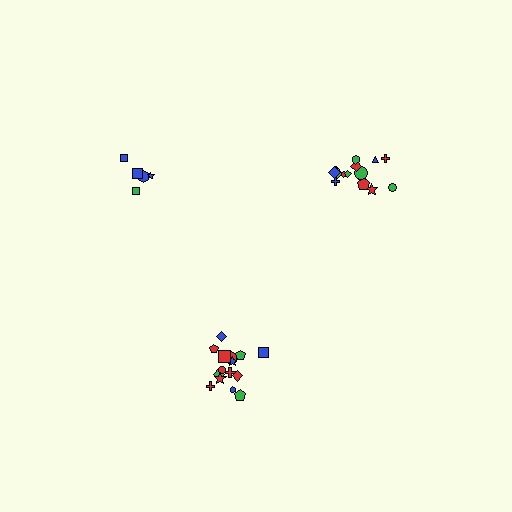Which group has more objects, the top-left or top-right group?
The top-right group.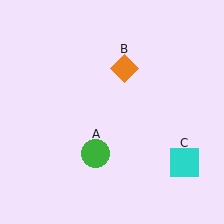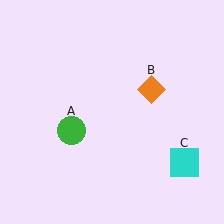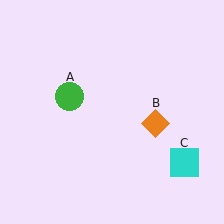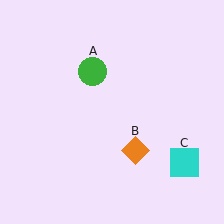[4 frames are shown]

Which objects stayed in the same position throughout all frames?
Cyan square (object C) remained stationary.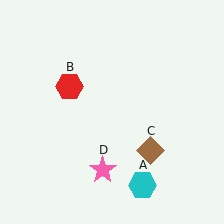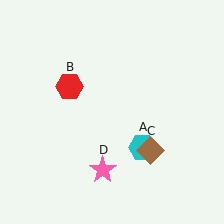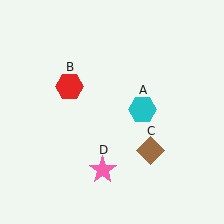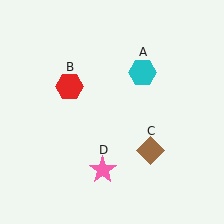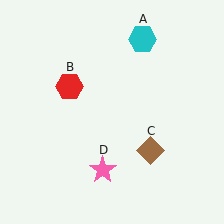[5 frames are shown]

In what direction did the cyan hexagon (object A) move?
The cyan hexagon (object A) moved up.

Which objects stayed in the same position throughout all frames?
Red hexagon (object B) and brown diamond (object C) and pink star (object D) remained stationary.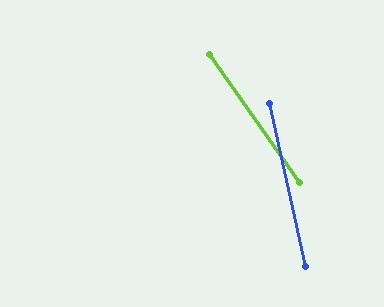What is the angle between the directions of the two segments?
Approximately 22 degrees.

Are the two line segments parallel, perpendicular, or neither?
Neither parallel nor perpendicular — they differ by about 22°.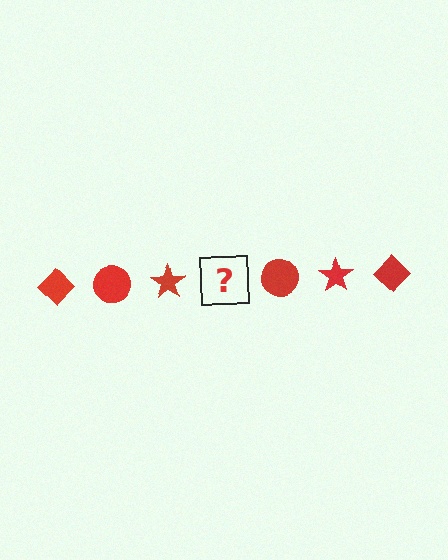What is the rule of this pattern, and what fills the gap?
The rule is that the pattern cycles through diamond, circle, star shapes in red. The gap should be filled with a red diamond.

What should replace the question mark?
The question mark should be replaced with a red diamond.